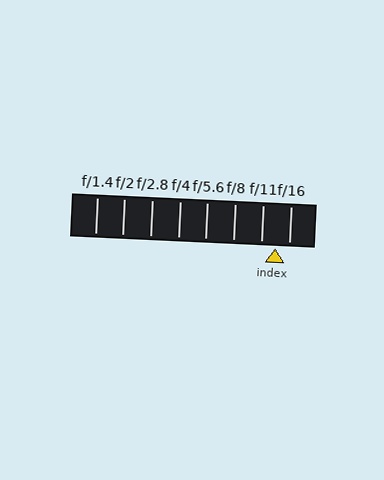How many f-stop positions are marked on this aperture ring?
There are 8 f-stop positions marked.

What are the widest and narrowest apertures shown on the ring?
The widest aperture shown is f/1.4 and the narrowest is f/16.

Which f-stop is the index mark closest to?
The index mark is closest to f/16.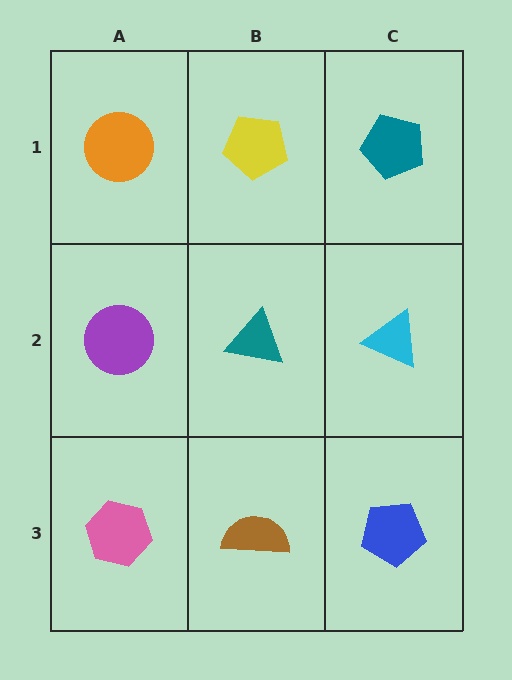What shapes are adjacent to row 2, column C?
A teal pentagon (row 1, column C), a blue pentagon (row 3, column C), a teal triangle (row 2, column B).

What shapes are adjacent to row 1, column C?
A cyan triangle (row 2, column C), a yellow pentagon (row 1, column B).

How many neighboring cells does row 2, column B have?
4.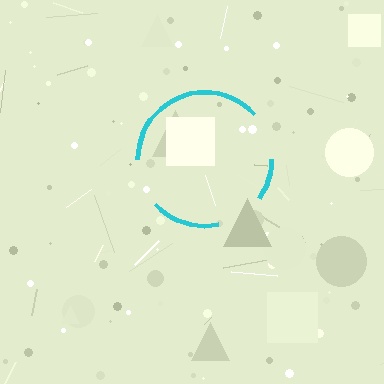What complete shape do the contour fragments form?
The contour fragments form a circle.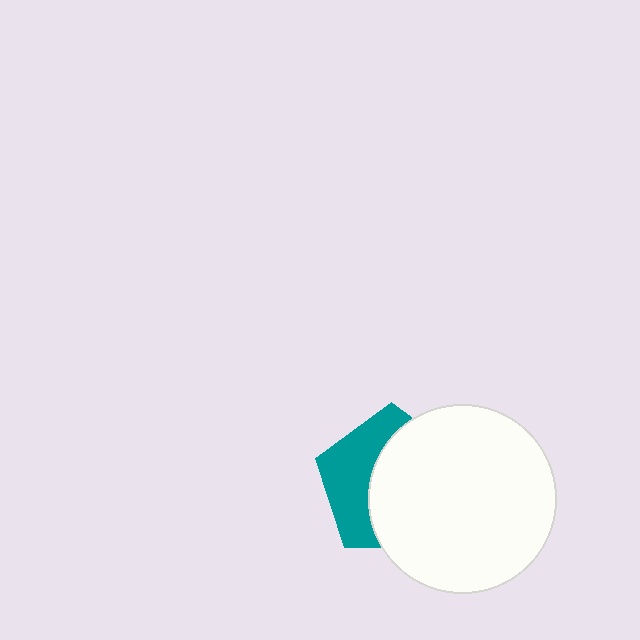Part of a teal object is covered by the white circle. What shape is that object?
It is a pentagon.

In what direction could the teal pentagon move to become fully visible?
The teal pentagon could move left. That would shift it out from behind the white circle entirely.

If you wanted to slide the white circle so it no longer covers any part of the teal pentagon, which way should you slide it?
Slide it right — that is the most direct way to separate the two shapes.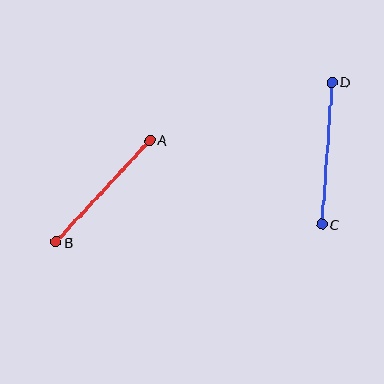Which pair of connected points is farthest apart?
Points C and D are farthest apart.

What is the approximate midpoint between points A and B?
The midpoint is at approximately (103, 191) pixels.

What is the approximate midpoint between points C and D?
The midpoint is at approximately (327, 153) pixels.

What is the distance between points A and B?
The distance is approximately 139 pixels.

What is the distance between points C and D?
The distance is approximately 143 pixels.